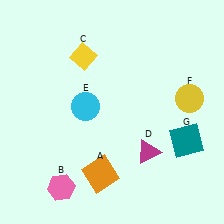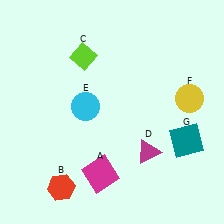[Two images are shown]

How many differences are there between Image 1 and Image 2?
There are 3 differences between the two images.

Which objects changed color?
A changed from orange to magenta. B changed from pink to red. C changed from yellow to lime.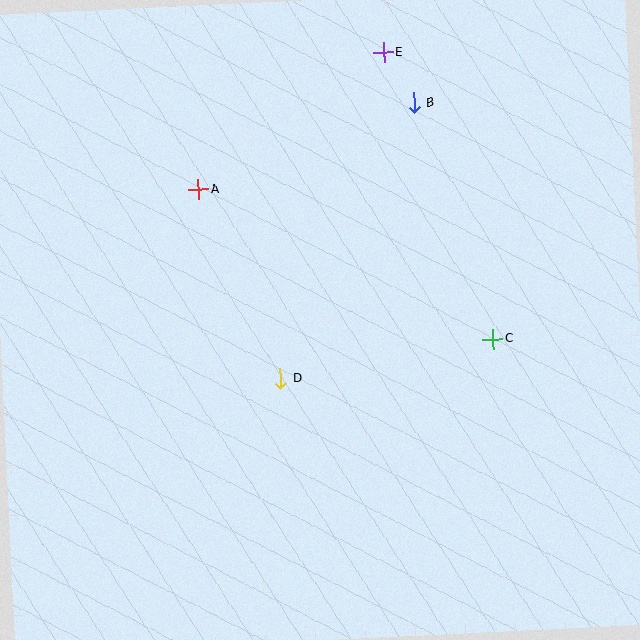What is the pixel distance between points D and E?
The distance between D and E is 342 pixels.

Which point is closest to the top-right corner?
Point B is closest to the top-right corner.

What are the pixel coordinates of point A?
Point A is at (199, 189).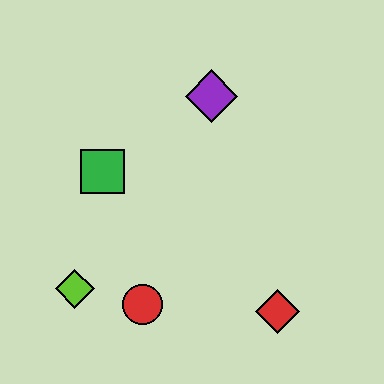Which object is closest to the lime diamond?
The red circle is closest to the lime diamond.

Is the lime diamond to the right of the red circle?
No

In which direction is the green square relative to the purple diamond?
The green square is to the left of the purple diamond.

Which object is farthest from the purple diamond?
The lime diamond is farthest from the purple diamond.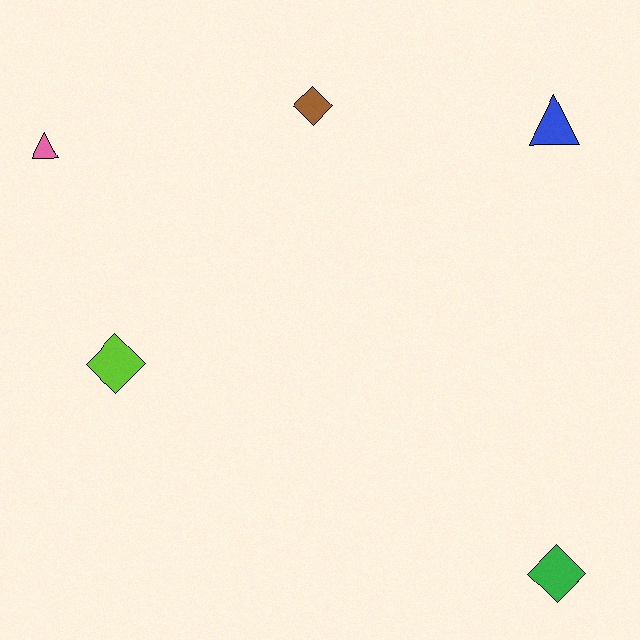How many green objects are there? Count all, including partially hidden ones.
There is 1 green object.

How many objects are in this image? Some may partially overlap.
There are 5 objects.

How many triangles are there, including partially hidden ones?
There are 2 triangles.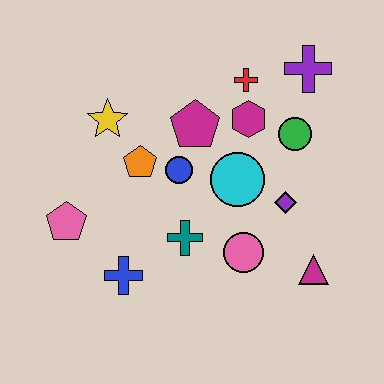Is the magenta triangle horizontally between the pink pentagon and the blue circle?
No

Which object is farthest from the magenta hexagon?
The pink pentagon is farthest from the magenta hexagon.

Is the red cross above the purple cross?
No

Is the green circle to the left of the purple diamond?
No